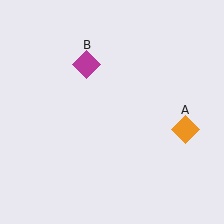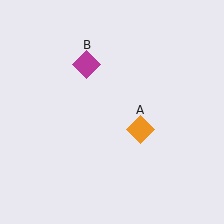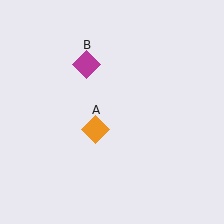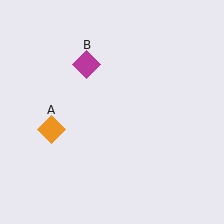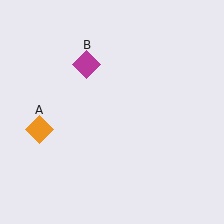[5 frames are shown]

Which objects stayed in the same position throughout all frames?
Magenta diamond (object B) remained stationary.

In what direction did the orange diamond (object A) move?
The orange diamond (object A) moved left.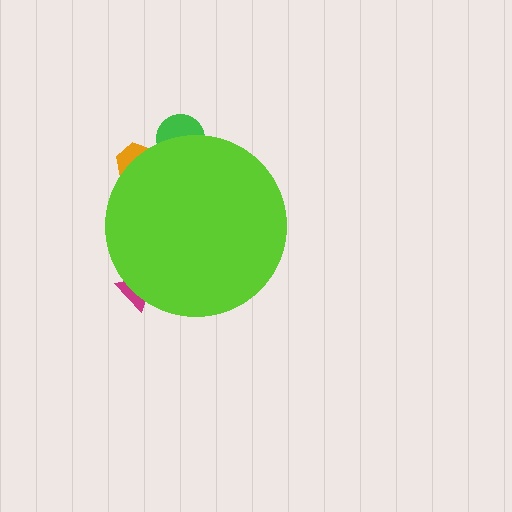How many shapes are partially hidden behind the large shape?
3 shapes are partially hidden.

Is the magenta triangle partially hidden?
Yes, the magenta triangle is partially hidden behind the lime circle.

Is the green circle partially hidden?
Yes, the green circle is partially hidden behind the lime circle.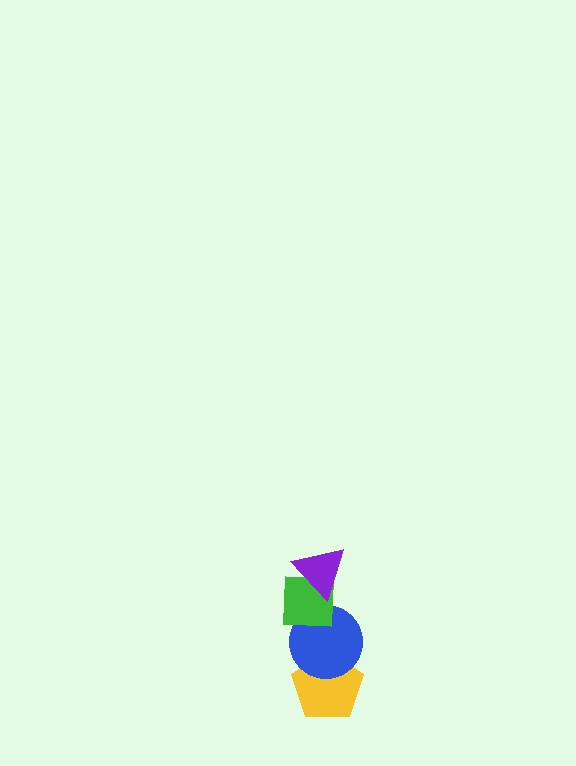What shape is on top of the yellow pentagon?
The blue circle is on top of the yellow pentagon.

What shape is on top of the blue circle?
The green square is on top of the blue circle.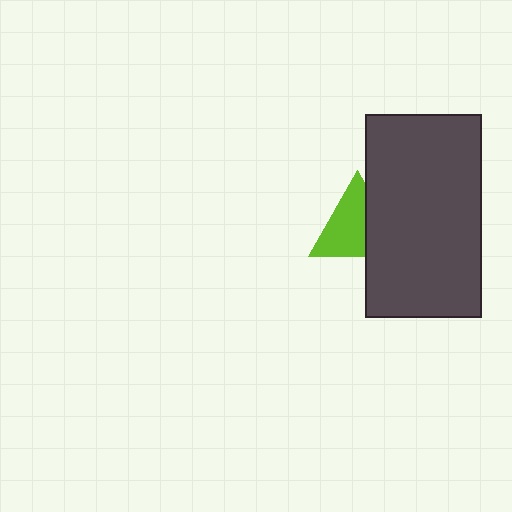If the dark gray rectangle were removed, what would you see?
You would see the complete lime triangle.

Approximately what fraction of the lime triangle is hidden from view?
Roughly 36% of the lime triangle is hidden behind the dark gray rectangle.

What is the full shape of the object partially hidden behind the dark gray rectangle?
The partially hidden object is a lime triangle.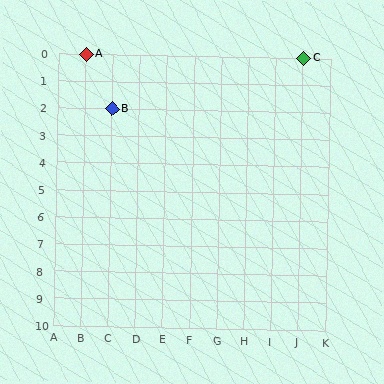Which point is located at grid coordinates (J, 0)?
Point C is at (J, 0).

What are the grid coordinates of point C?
Point C is at grid coordinates (J, 0).